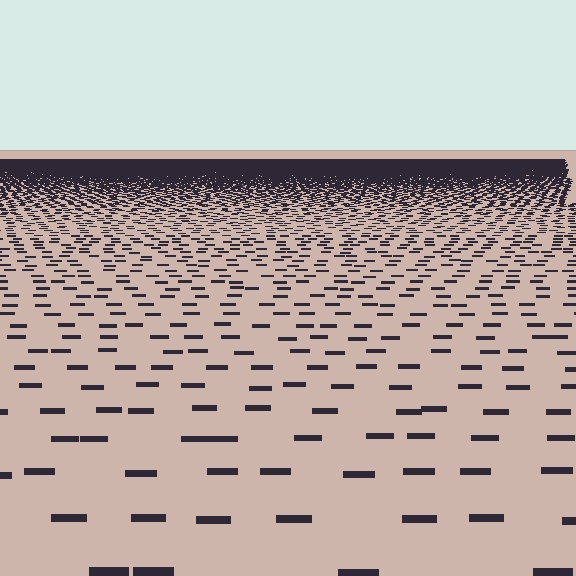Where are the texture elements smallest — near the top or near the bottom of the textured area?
Near the top.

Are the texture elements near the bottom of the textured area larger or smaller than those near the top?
Larger. Near the bottom, elements are closer to the viewer and appear at a bigger on-screen size.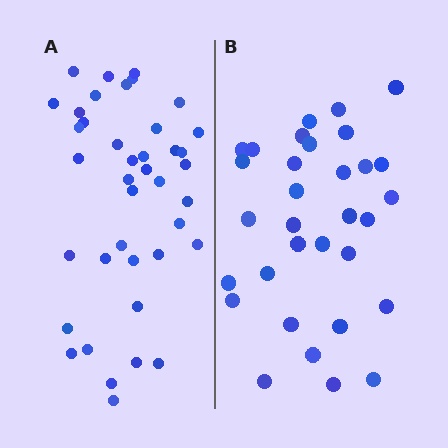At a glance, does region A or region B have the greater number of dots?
Region A (the left region) has more dots.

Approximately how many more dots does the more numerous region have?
Region A has roughly 8 or so more dots than region B.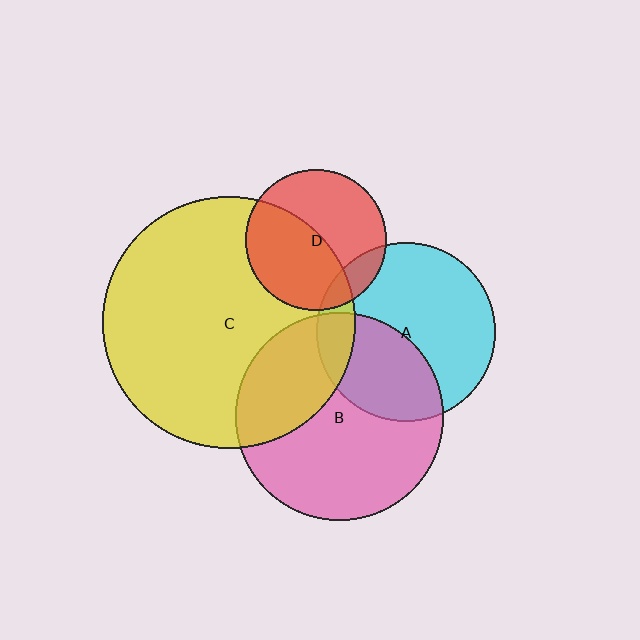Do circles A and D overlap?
Yes.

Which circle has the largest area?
Circle C (yellow).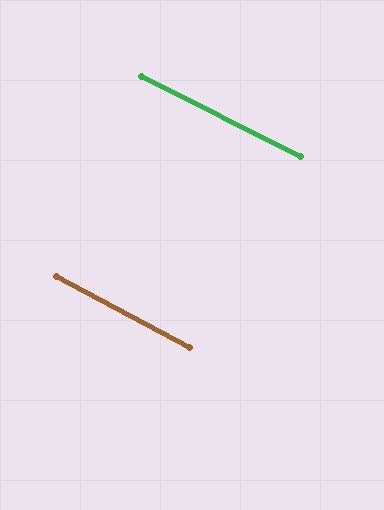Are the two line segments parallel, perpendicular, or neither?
Parallel — their directions differ by only 1.7°.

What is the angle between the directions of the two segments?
Approximately 2 degrees.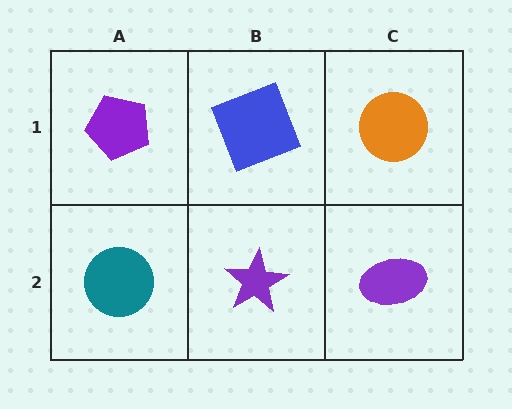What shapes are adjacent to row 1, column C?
A purple ellipse (row 2, column C), a blue square (row 1, column B).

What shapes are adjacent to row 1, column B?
A purple star (row 2, column B), a purple pentagon (row 1, column A), an orange circle (row 1, column C).